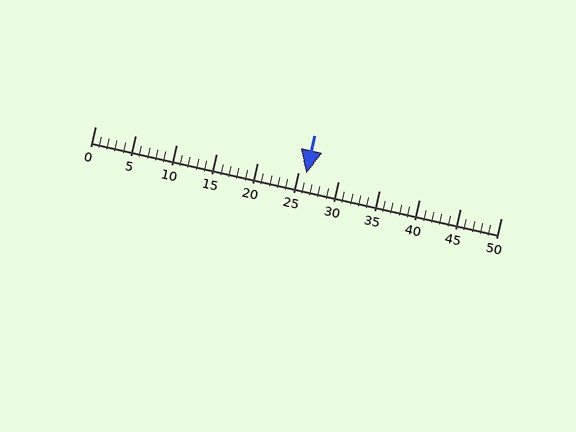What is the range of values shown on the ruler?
The ruler shows values from 0 to 50.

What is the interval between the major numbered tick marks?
The major tick marks are spaced 5 units apart.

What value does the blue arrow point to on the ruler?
The blue arrow points to approximately 26.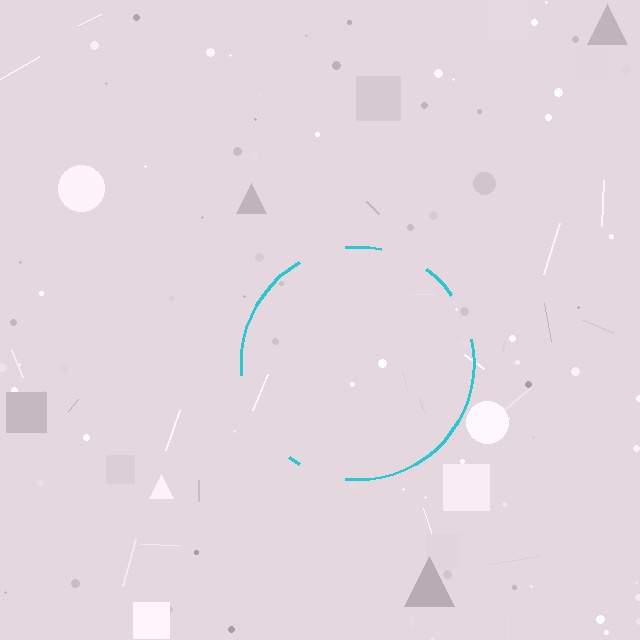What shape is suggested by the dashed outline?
The dashed outline suggests a circle.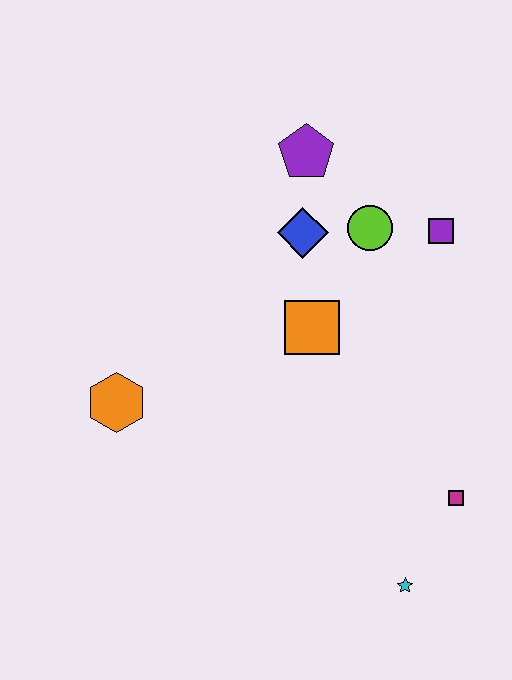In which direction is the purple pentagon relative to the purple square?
The purple pentagon is to the left of the purple square.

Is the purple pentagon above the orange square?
Yes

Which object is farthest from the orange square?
The cyan star is farthest from the orange square.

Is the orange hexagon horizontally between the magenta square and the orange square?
No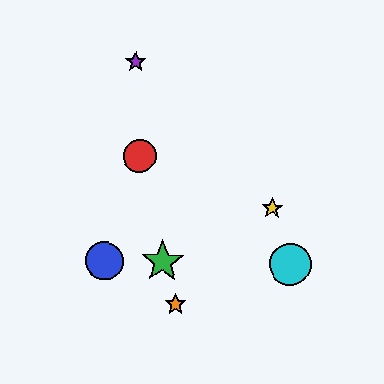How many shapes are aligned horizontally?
3 shapes (the blue circle, the green star, the cyan circle) are aligned horizontally.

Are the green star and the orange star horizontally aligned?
No, the green star is at y≈262 and the orange star is at y≈304.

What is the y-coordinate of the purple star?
The purple star is at y≈62.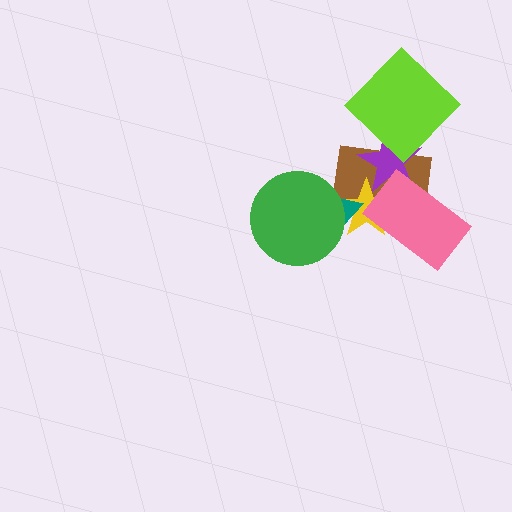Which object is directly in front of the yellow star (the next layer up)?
The purple star is directly in front of the yellow star.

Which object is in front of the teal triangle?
The green circle is in front of the teal triangle.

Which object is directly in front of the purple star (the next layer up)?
The pink rectangle is directly in front of the purple star.